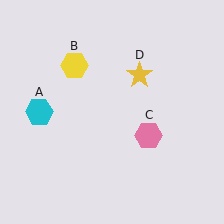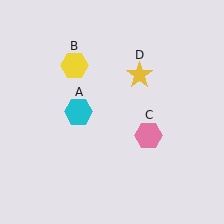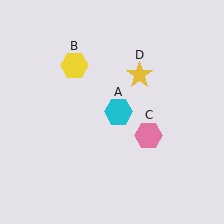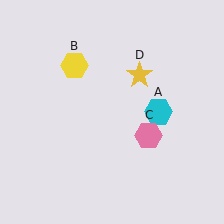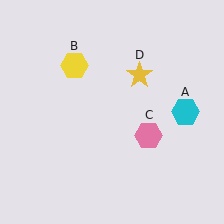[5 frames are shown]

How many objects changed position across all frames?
1 object changed position: cyan hexagon (object A).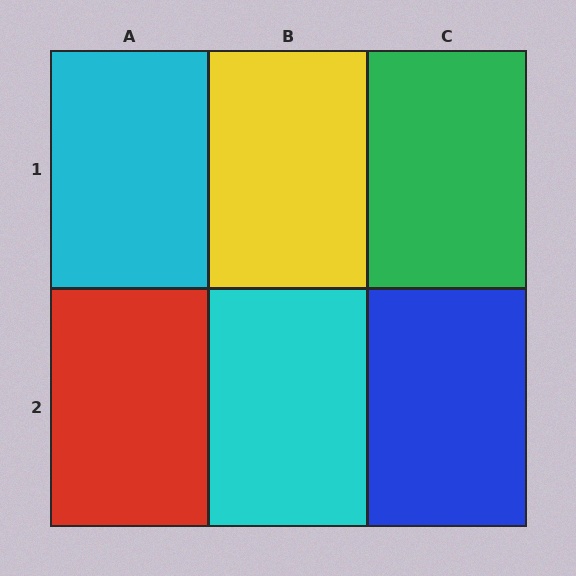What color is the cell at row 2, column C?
Blue.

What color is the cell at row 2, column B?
Cyan.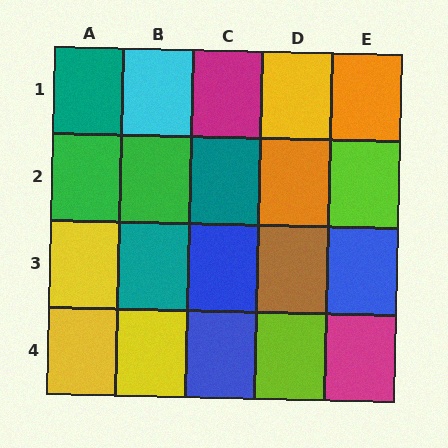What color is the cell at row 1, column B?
Cyan.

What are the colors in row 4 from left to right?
Yellow, yellow, blue, lime, magenta.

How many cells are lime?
2 cells are lime.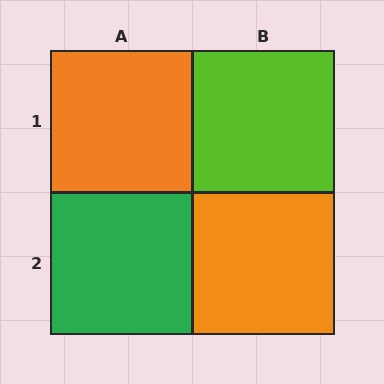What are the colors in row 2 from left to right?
Green, orange.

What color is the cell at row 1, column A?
Orange.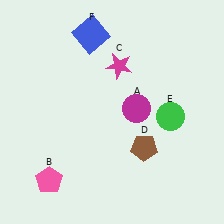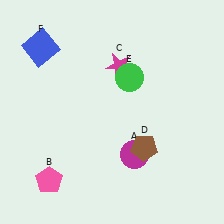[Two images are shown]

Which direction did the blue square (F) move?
The blue square (F) moved left.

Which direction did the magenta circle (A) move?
The magenta circle (A) moved down.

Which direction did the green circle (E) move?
The green circle (E) moved left.